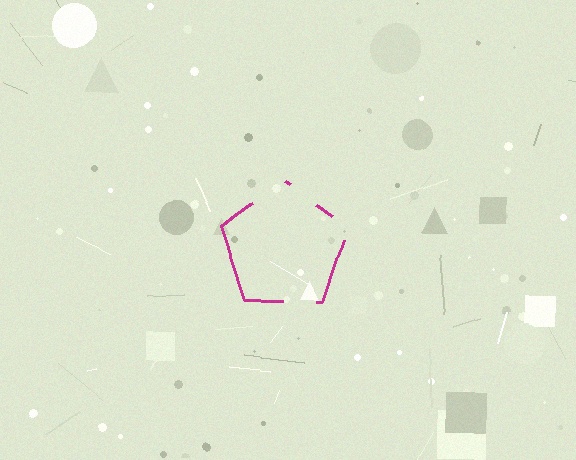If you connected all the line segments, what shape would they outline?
They would outline a pentagon.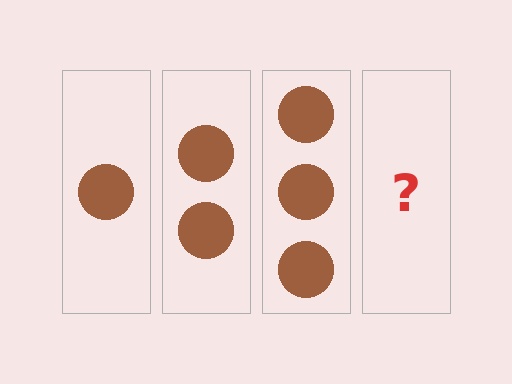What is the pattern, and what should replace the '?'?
The pattern is that each step adds one more circle. The '?' should be 4 circles.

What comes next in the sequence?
The next element should be 4 circles.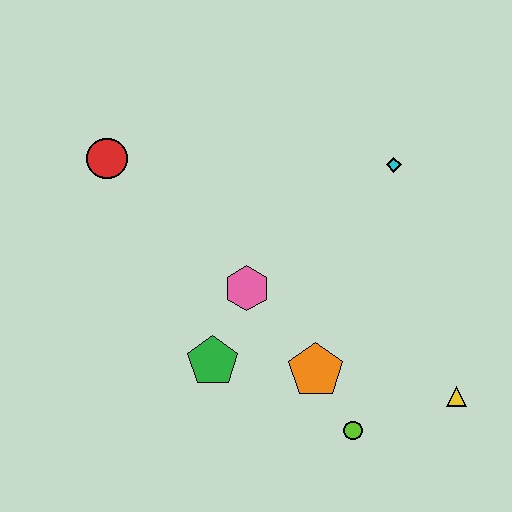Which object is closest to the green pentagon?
The pink hexagon is closest to the green pentagon.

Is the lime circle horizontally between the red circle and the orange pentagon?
No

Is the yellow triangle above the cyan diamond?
No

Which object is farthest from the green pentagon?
The cyan diamond is farthest from the green pentagon.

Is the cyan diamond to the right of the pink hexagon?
Yes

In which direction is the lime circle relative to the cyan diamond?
The lime circle is below the cyan diamond.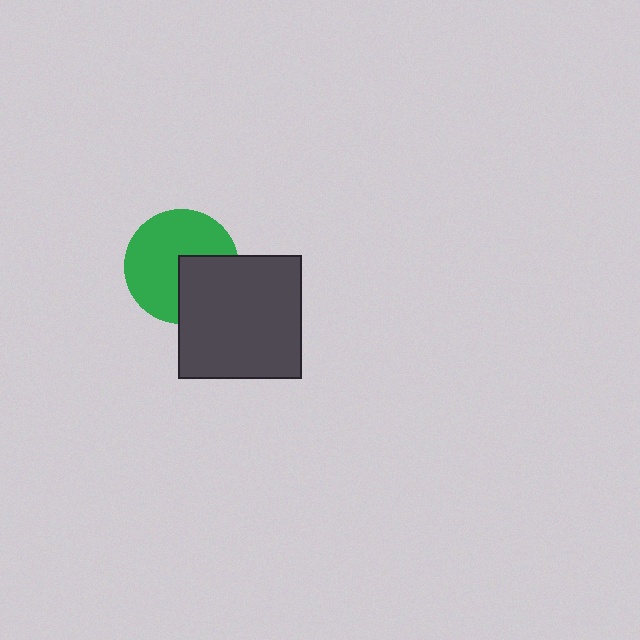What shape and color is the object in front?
The object in front is a dark gray square.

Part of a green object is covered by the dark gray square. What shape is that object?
It is a circle.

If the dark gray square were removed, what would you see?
You would see the complete green circle.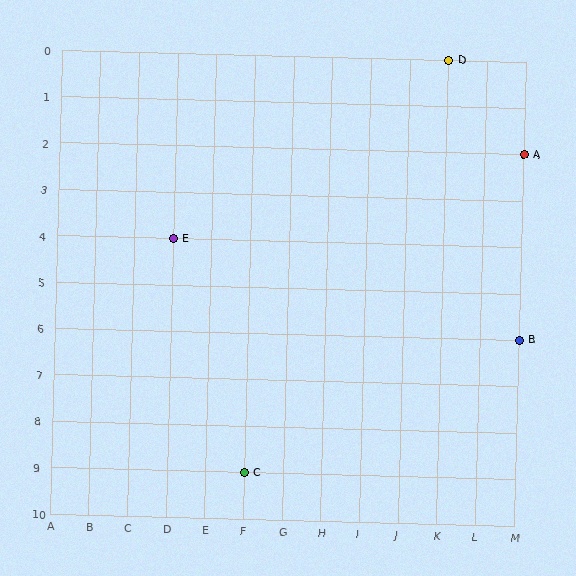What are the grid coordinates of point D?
Point D is at grid coordinates (K, 0).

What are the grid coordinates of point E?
Point E is at grid coordinates (D, 4).